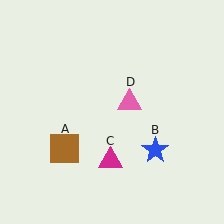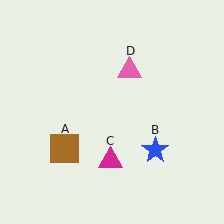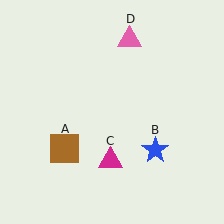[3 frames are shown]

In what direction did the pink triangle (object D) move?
The pink triangle (object D) moved up.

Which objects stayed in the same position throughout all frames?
Brown square (object A) and blue star (object B) and magenta triangle (object C) remained stationary.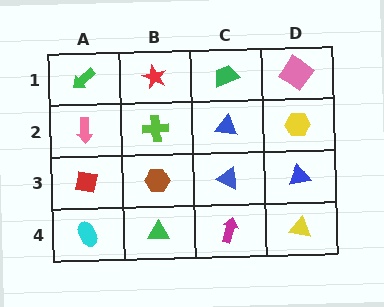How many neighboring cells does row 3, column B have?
4.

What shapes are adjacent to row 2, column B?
A red star (row 1, column B), a brown hexagon (row 3, column B), a pink arrow (row 2, column A), a blue triangle (row 2, column C).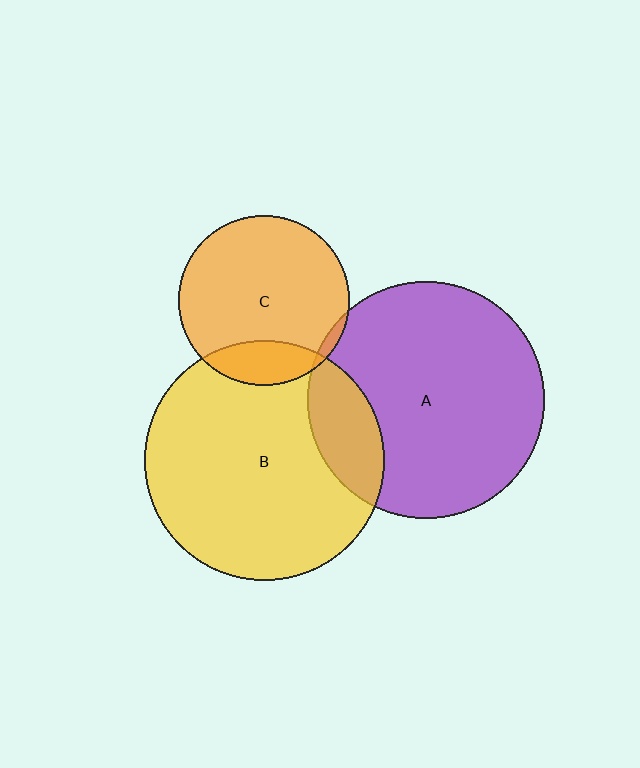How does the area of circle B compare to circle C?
Approximately 2.0 times.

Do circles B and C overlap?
Yes.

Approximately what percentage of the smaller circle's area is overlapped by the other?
Approximately 15%.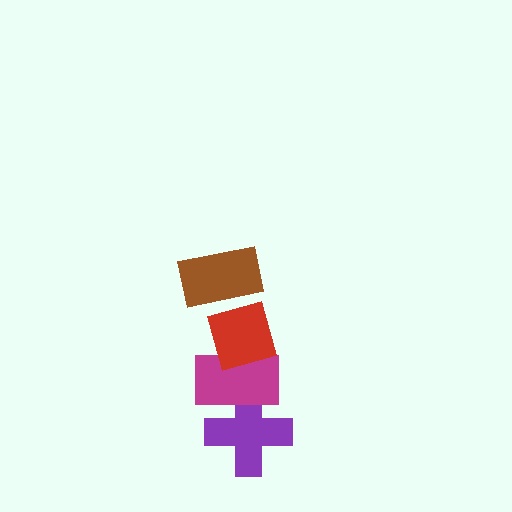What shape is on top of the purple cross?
The magenta rectangle is on top of the purple cross.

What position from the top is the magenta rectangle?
The magenta rectangle is 3rd from the top.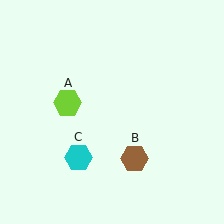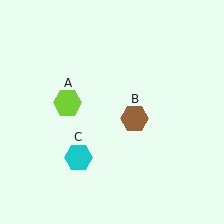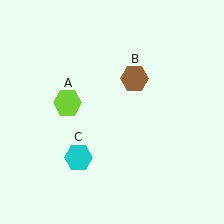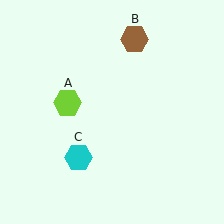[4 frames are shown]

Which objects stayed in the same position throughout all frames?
Lime hexagon (object A) and cyan hexagon (object C) remained stationary.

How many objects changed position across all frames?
1 object changed position: brown hexagon (object B).